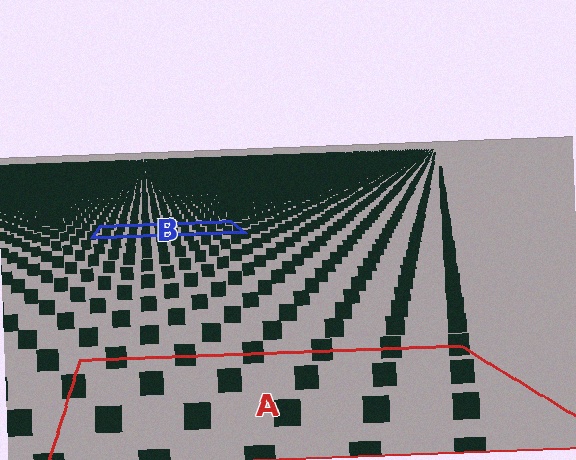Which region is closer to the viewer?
Region A is closer. The texture elements there are larger and more spread out.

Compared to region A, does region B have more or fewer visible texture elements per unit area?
Region B has more texture elements per unit area — they are packed more densely because it is farther away.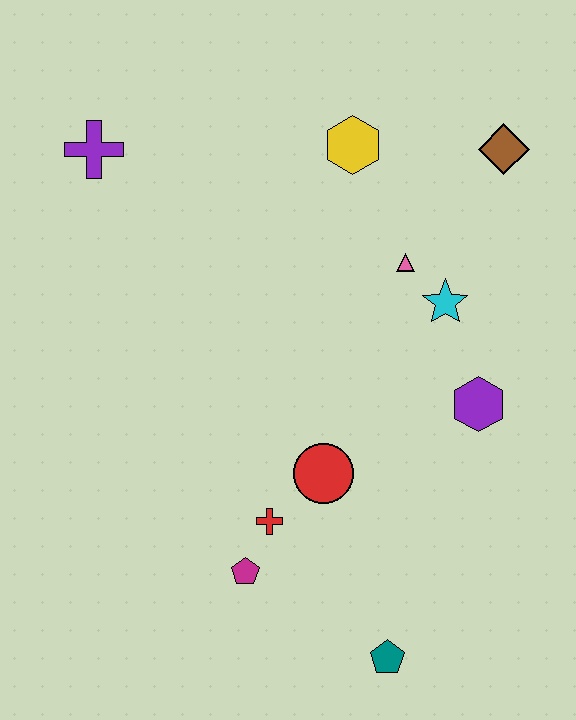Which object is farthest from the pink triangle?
The teal pentagon is farthest from the pink triangle.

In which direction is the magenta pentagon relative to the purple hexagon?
The magenta pentagon is to the left of the purple hexagon.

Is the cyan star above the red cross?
Yes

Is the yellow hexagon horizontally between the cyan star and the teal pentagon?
No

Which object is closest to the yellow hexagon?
The pink triangle is closest to the yellow hexagon.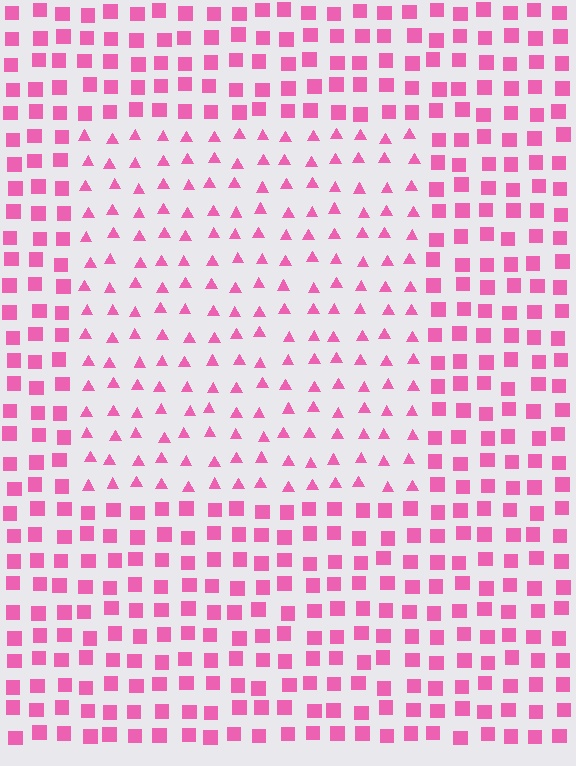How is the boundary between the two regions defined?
The boundary is defined by a change in element shape: triangles inside vs. squares outside. All elements share the same color and spacing.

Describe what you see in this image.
The image is filled with small pink elements arranged in a uniform grid. A rectangle-shaped region contains triangles, while the surrounding area contains squares. The boundary is defined purely by the change in element shape.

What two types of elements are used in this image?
The image uses triangles inside the rectangle region and squares outside it.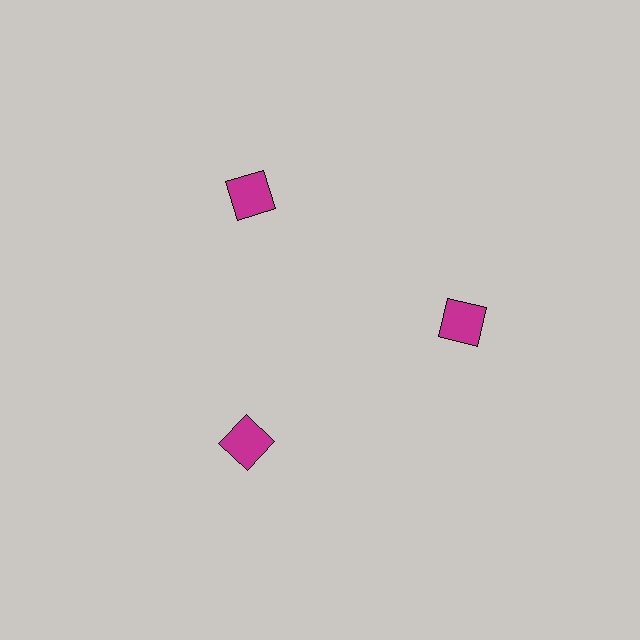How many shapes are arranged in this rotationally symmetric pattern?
There are 3 shapes, arranged in 3 groups of 1.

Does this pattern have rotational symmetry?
Yes, this pattern has 3-fold rotational symmetry. It looks the same after rotating 120 degrees around the center.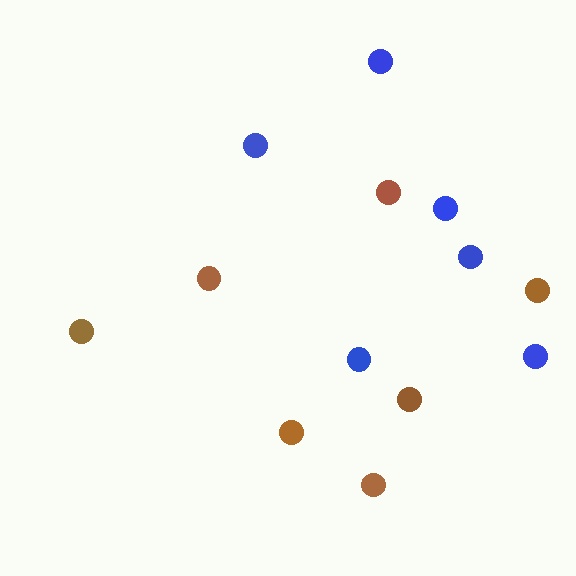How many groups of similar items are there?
There are 2 groups: one group of blue circles (6) and one group of brown circles (7).